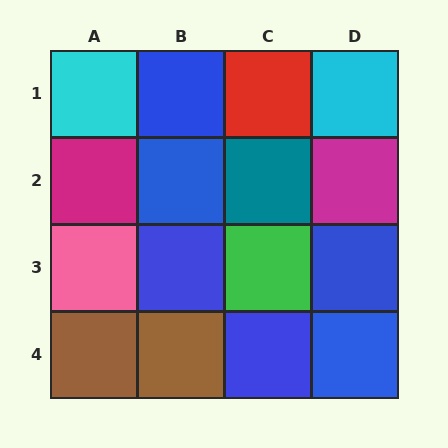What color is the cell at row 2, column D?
Magenta.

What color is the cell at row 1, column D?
Cyan.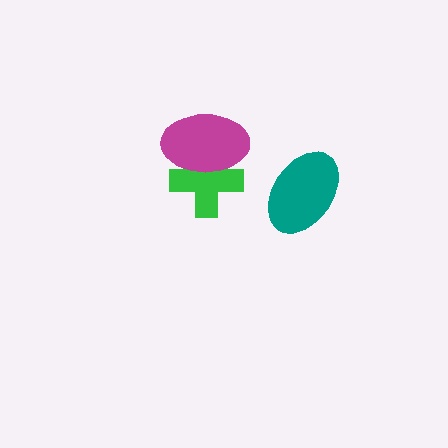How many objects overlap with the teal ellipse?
0 objects overlap with the teal ellipse.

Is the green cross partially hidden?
Yes, it is partially covered by another shape.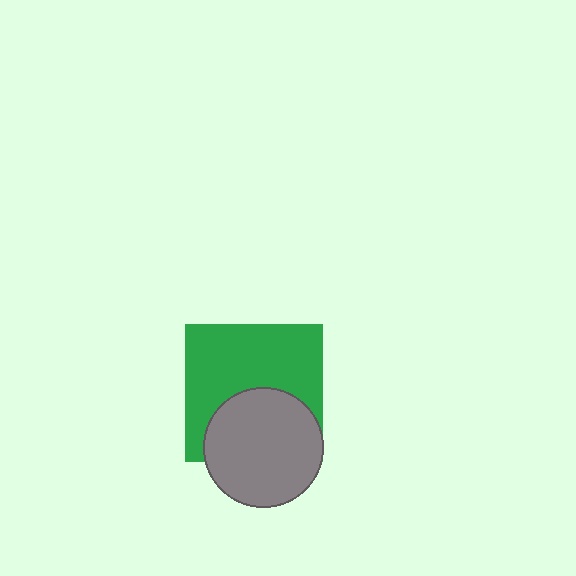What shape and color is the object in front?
The object in front is a gray circle.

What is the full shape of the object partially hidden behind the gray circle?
The partially hidden object is a green square.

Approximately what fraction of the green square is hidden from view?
Roughly 39% of the green square is hidden behind the gray circle.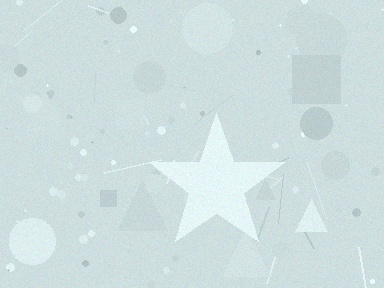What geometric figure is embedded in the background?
A star is embedded in the background.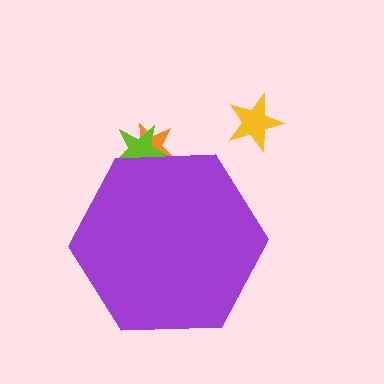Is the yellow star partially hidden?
No, the yellow star is fully visible.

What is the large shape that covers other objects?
A purple hexagon.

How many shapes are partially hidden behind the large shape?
2 shapes are partially hidden.